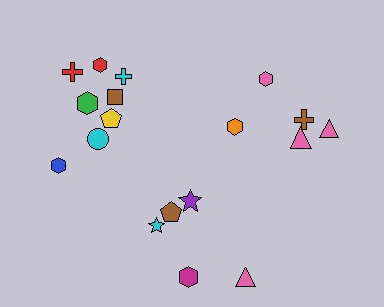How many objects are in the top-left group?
There are 8 objects.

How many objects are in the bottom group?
There are 5 objects.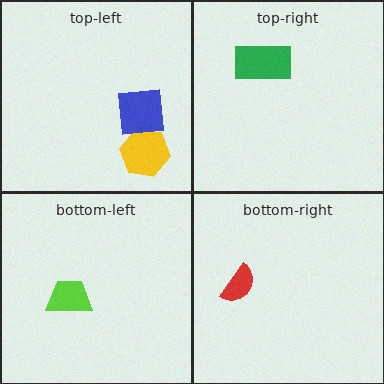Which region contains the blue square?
The top-left region.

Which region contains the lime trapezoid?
The bottom-left region.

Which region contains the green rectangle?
The top-right region.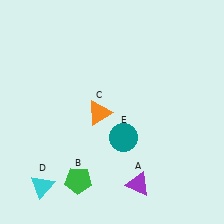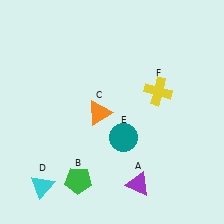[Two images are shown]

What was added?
A yellow cross (F) was added in Image 2.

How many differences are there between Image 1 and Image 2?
There is 1 difference between the two images.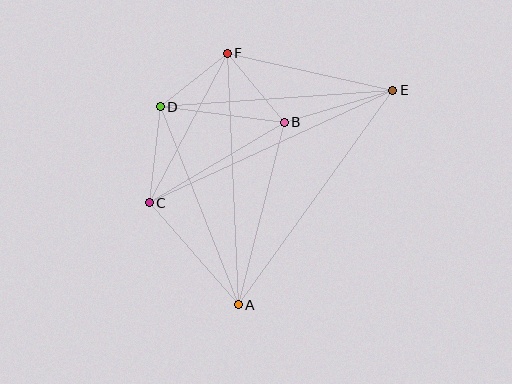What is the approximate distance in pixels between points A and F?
The distance between A and F is approximately 252 pixels.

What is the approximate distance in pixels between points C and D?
The distance between C and D is approximately 97 pixels.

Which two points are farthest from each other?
Points C and E are farthest from each other.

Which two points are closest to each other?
Points D and F are closest to each other.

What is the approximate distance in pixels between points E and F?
The distance between E and F is approximately 170 pixels.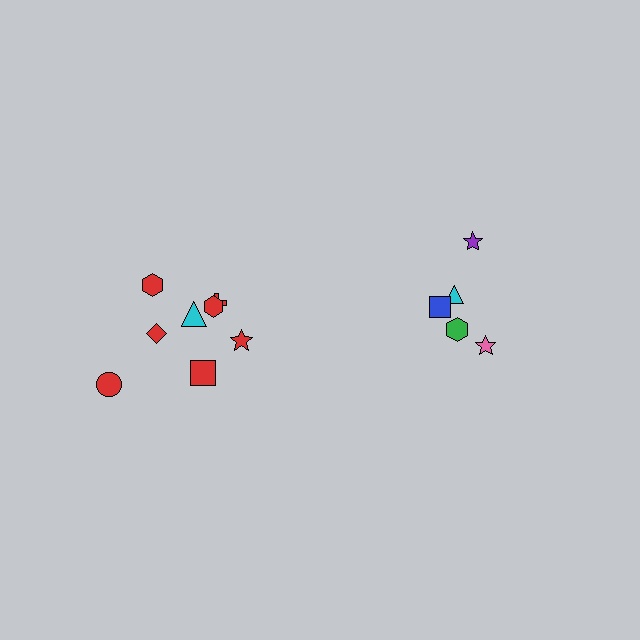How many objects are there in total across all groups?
There are 13 objects.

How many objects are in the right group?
There are 5 objects.